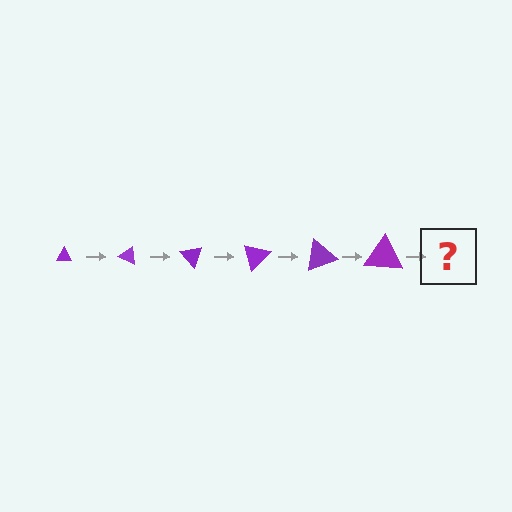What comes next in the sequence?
The next element should be a triangle, larger than the previous one and rotated 150 degrees from the start.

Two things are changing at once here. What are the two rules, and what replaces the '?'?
The two rules are that the triangle grows larger each step and it rotates 25 degrees each step. The '?' should be a triangle, larger than the previous one and rotated 150 degrees from the start.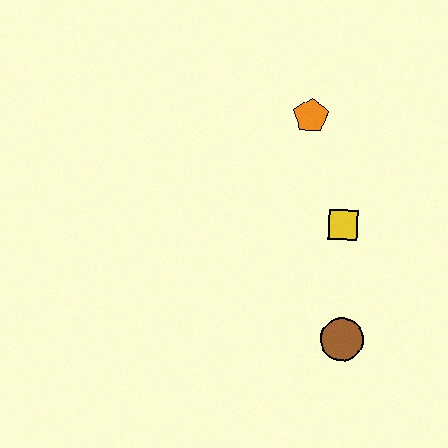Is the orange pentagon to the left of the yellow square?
Yes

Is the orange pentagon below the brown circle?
No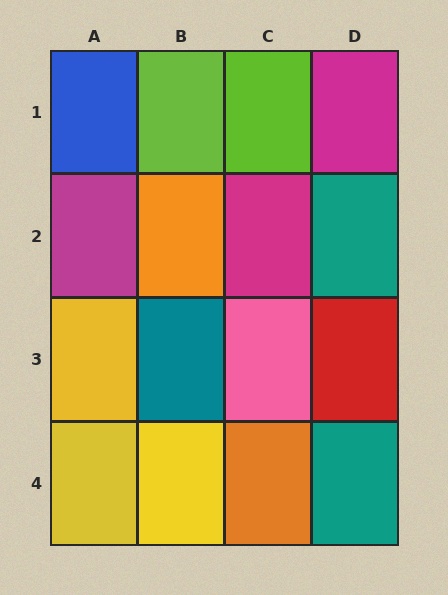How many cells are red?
1 cell is red.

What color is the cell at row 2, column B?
Orange.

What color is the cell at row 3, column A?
Yellow.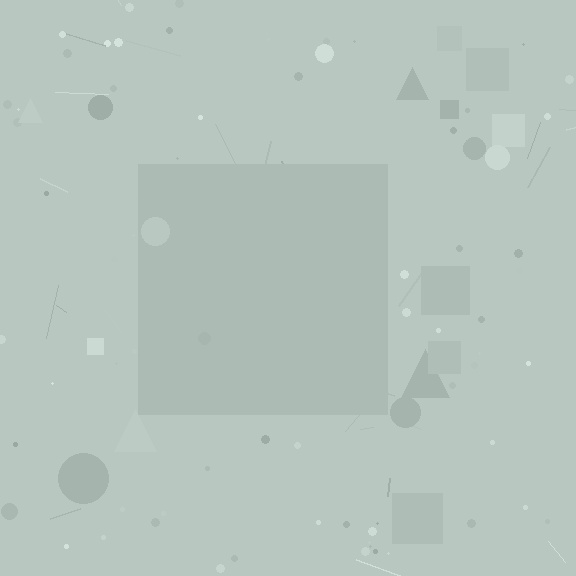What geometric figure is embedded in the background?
A square is embedded in the background.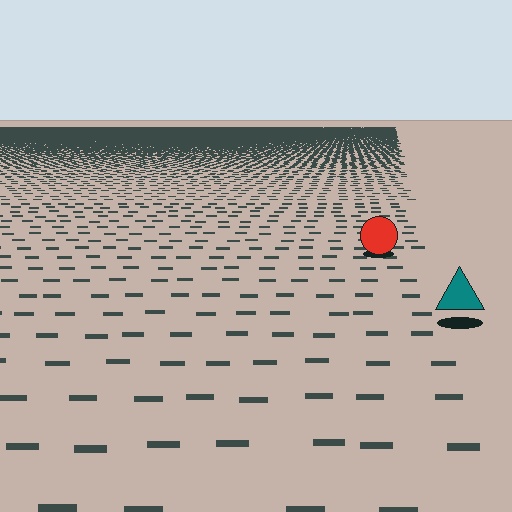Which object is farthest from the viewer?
The red circle is farthest from the viewer. It appears smaller and the ground texture around it is denser.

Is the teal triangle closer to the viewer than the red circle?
Yes. The teal triangle is closer — you can tell from the texture gradient: the ground texture is coarser near it.